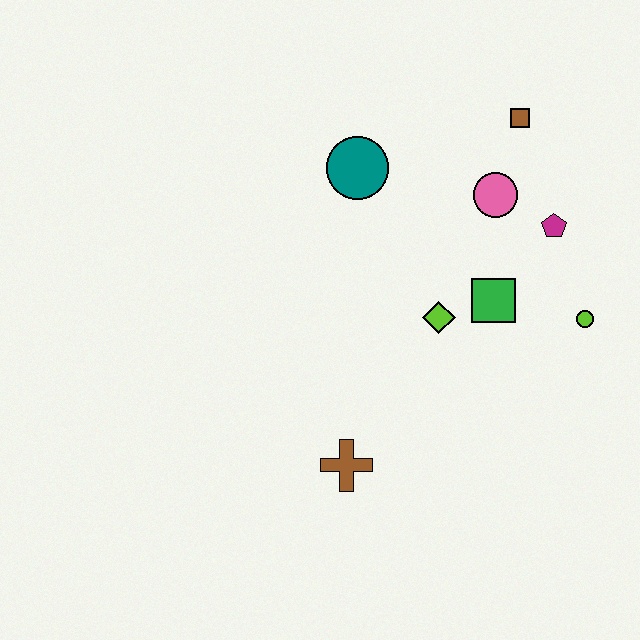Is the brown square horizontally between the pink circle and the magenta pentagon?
Yes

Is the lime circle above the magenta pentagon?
No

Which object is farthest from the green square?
The brown cross is farthest from the green square.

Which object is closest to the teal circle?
The pink circle is closest to the teal circle.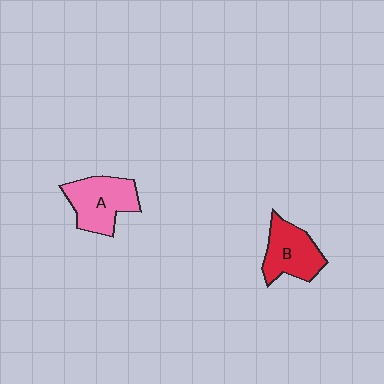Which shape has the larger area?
Shape A (pink).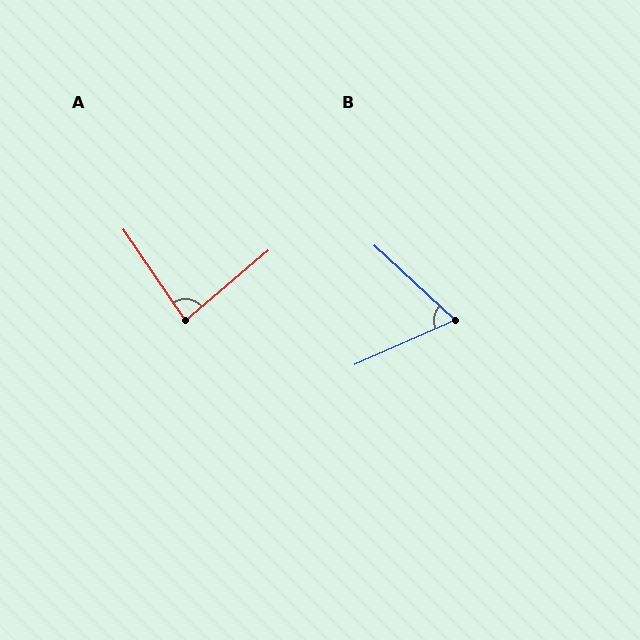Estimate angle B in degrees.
Approximately 67 degrees.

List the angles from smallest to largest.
B (67°), A (84°).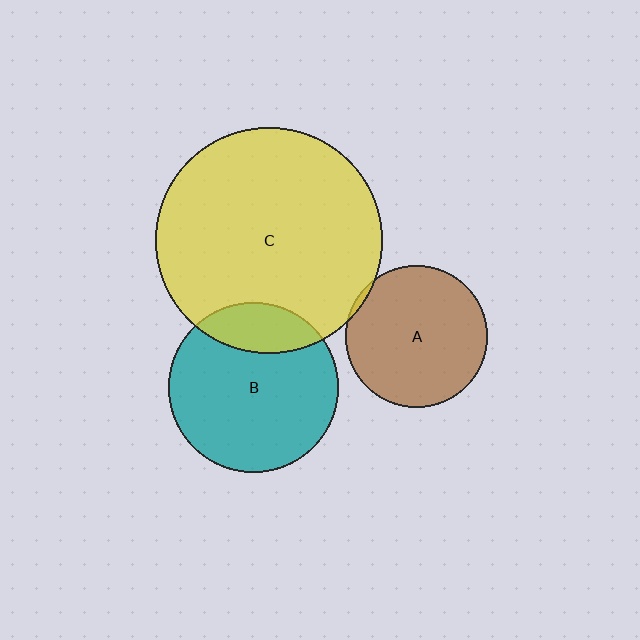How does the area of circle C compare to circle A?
Approximately 2.5 times.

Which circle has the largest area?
Circle C (yellow).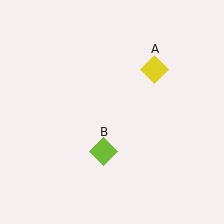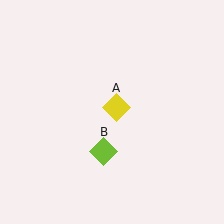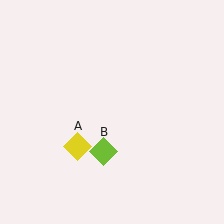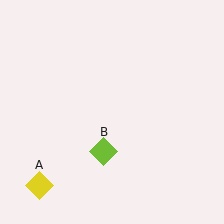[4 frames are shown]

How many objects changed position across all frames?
1 object changed position: yellow diamond (object A).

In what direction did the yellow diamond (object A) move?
The yellow diamond (object A) moved down and to the left.